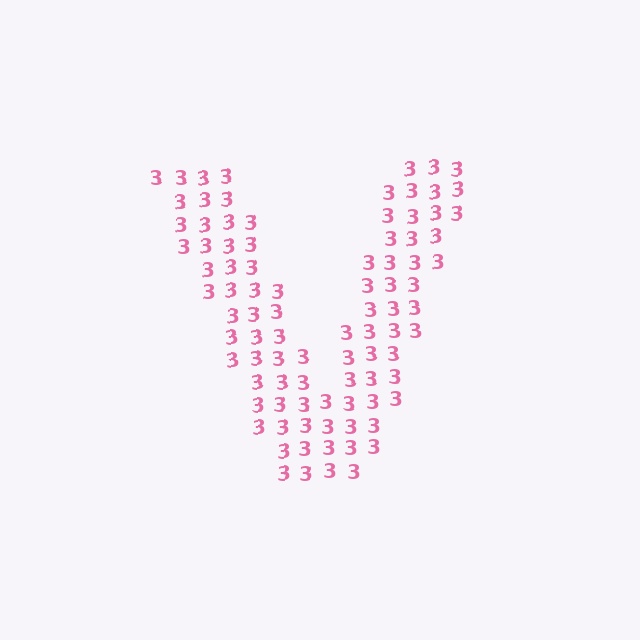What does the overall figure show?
The overall figure shows the letter V.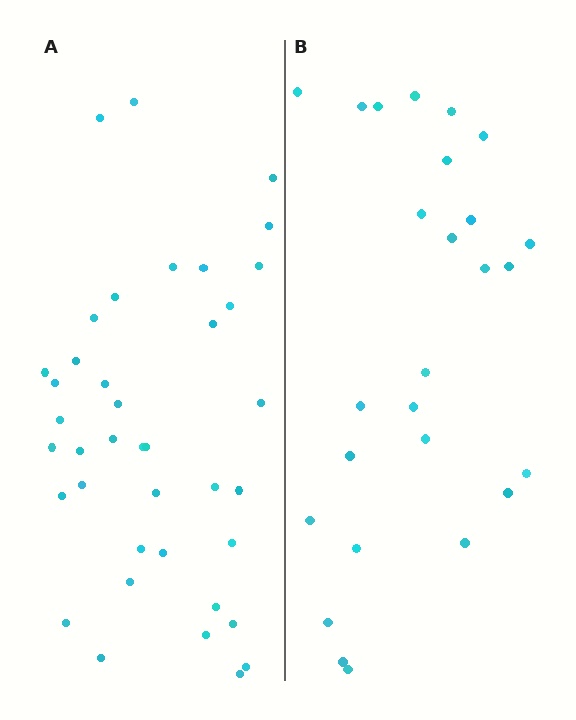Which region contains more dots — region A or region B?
Region A (the left region) has more dots.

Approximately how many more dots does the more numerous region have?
Region A has approximately 15 more dots than region B.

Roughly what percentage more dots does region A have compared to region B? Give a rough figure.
About 50% more.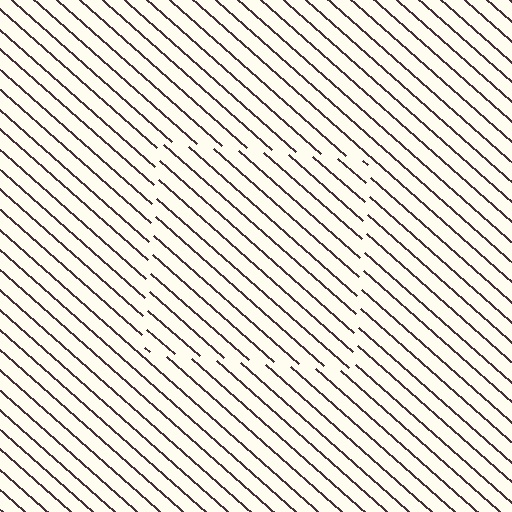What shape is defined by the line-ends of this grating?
An illusory square. The interior of the shape contains the same grating, shifted by half a period — the contour is defined by the phase discontinuity where line-ends from the inner and outer gratings abut.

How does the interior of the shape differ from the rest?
The interior of the shape contains the same grating, shifted by half a period — the contour is defined by the phase discontinuity where line-ends from the inner and outer gratings abut.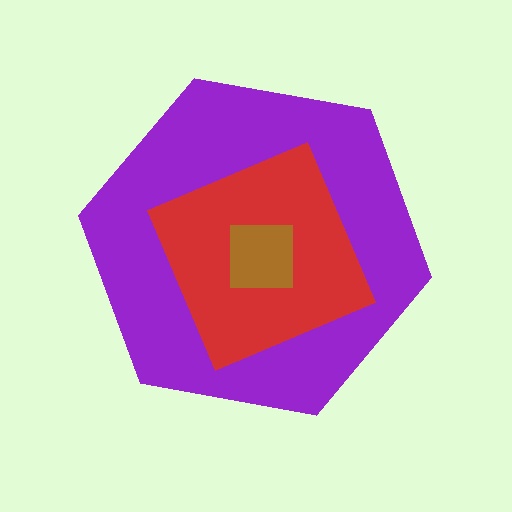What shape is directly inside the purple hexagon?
The red diamond.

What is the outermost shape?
The purple hexagon.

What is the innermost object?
The brown square.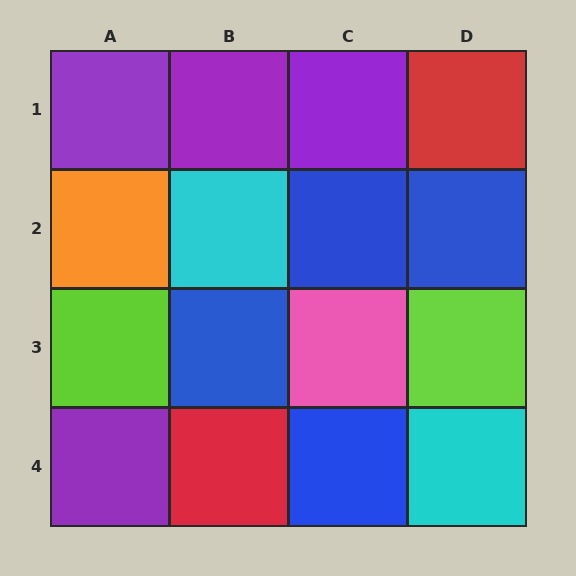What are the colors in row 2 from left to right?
Orange, cyan, blue, blue.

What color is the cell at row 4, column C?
Blue.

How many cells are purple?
4 cells are purple.